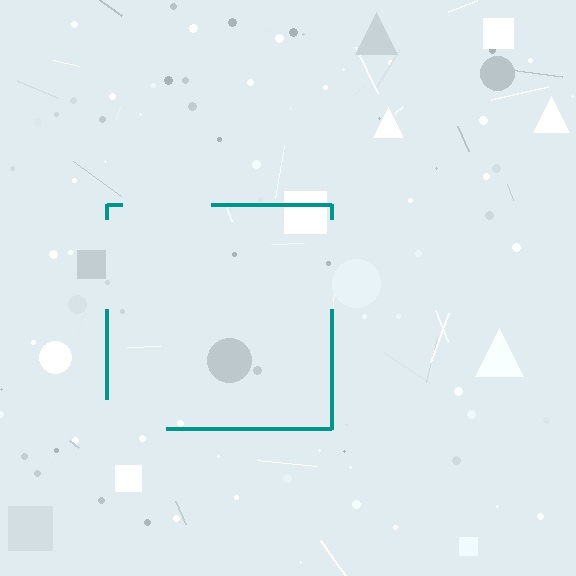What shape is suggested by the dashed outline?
The dashed outline suggests a square.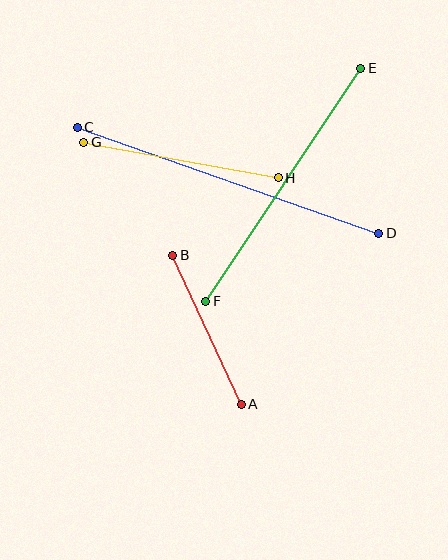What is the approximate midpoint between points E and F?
The midpoint is at approximately (283, 185) pixels.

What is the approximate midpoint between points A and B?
The midpoint is at approximately (207, 330) pixels.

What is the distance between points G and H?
The distance is approximately 198 pixels.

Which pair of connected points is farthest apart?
Points C and D are farthest apart.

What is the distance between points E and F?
The distance is approximately 280 pixels.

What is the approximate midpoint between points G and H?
The midpoint is at approximately (181, 160) pixels.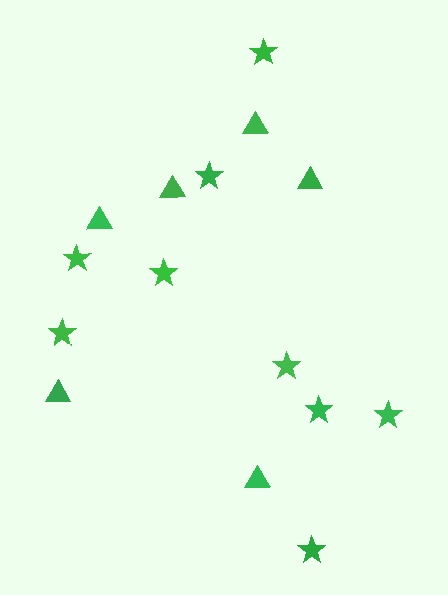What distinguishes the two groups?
There are 2 groups: one group of stars (9) and one group of triangles (6).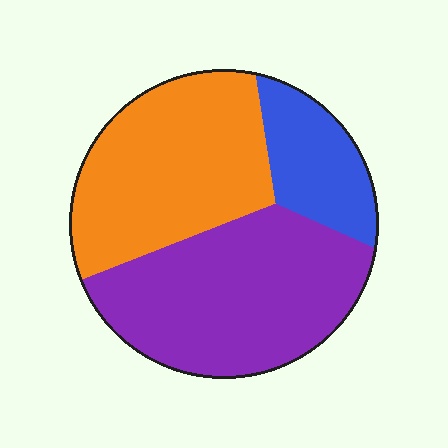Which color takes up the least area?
Blue, at roughly 15%.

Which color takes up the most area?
Purple, at roughly 45%.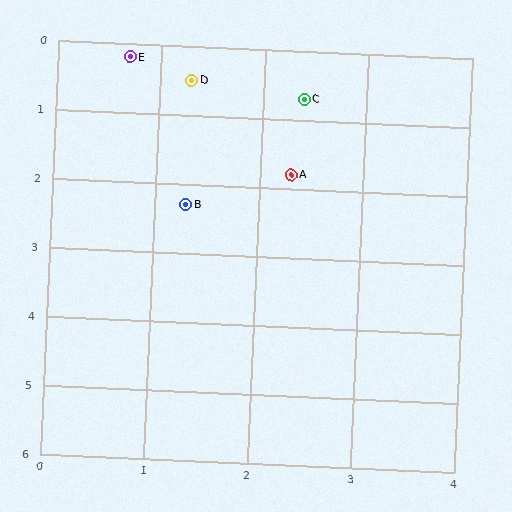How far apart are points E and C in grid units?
Points E and C are about 1.8 grid units apart.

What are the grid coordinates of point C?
Point C is at approximately (2.4, 0.7).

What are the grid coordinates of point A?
Point A is at approximately (2.3, 1.8).